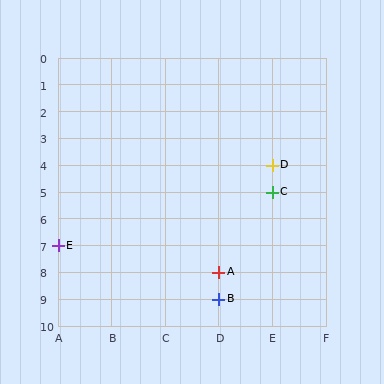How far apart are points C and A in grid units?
Points C and A are 1 column and 3 rows apart (about 3.2 grid units diagonally).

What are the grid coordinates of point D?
Point D is at grid coordinates (E, 4).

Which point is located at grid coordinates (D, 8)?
Point A is at (D, 8).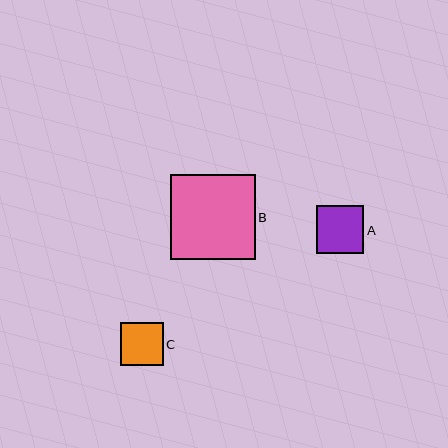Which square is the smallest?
Square C is the smallest with a size of approximately 42 pixels.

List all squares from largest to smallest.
From largest to smallest: B, A, C.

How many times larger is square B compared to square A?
Square B is approximately 1.8 times the size of square A.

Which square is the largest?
Square B is the largest with a size of approximately 85 pixels.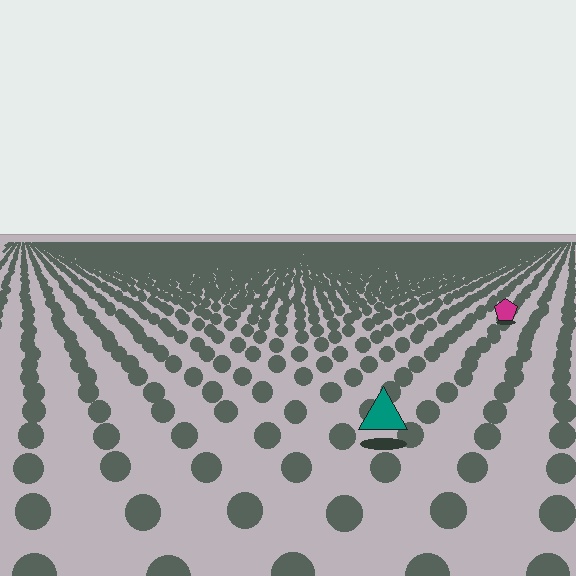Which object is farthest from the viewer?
The magenta pentagon is farthest from the viewer. It appears smaller and the ground texture around it is denser.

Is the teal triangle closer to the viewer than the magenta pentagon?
Yes. The teal triangle is closer — you can tell from the texture gradient: the ground texture is coarser near it.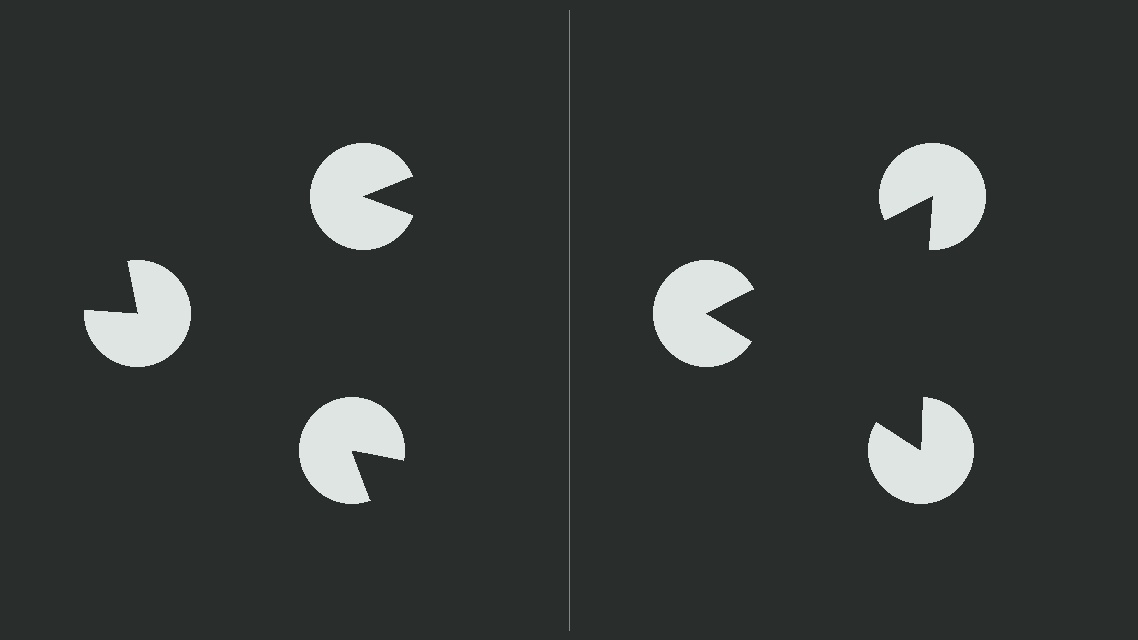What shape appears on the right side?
An illusory triangle.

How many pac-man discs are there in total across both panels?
6 — 3 on each side.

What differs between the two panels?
The pac-man discs are positioned identically on both sides; only the wedge orientations differ. On the right they align to a triangle; on the left they are misaligned.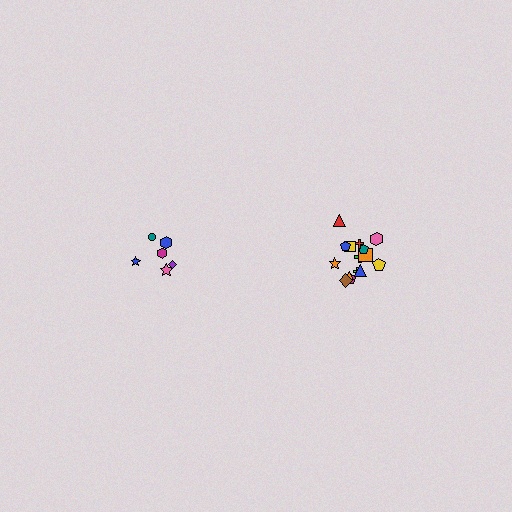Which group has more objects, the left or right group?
The right group.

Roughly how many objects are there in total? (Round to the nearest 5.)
Roughly 20 objects in total.